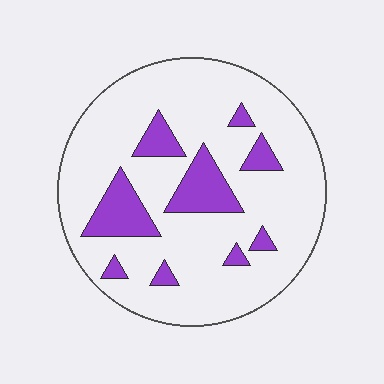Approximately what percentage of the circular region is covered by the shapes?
Approximately 20%.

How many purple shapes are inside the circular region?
9.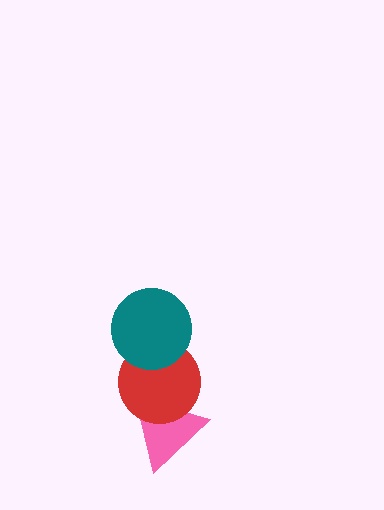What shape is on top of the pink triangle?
The red circle is on top of the pink triangle.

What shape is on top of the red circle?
The teal circle is on top of the red circle.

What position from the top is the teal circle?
The teal circle is 1st from the top.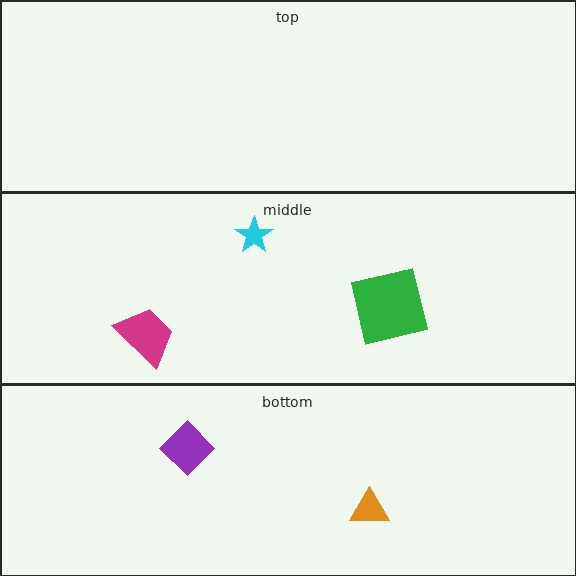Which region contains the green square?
The middle region.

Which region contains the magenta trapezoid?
The middle region.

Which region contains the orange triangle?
The bottom region.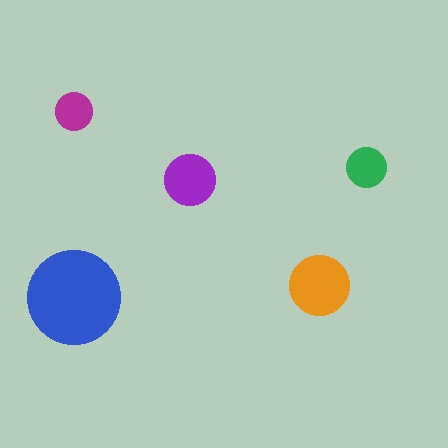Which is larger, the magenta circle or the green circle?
The green one.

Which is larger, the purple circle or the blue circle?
The blue one.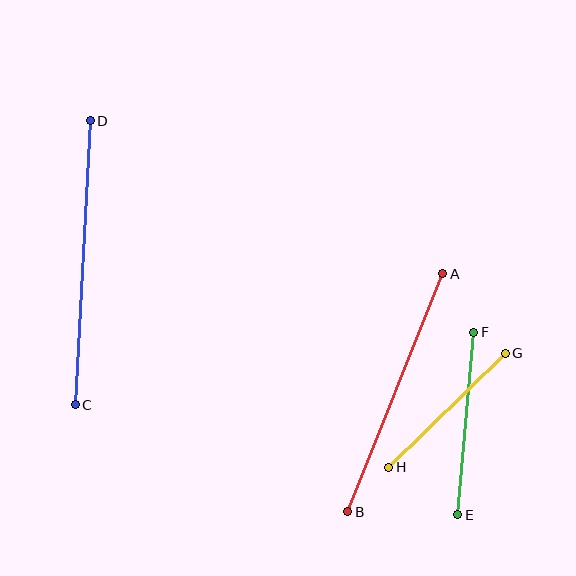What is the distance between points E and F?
The distance is approximately 183 pixels.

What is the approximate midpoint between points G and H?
The midpoint is at approximately (447, 410) pixels.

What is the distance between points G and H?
The distance is approximately 163 pixels.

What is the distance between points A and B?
The distance is approximately 256 pixels.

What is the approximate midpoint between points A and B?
The midpoint is at approximately (395, 393) pixels.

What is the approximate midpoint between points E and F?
The midpoint is at approximately (466, 424) pixels.